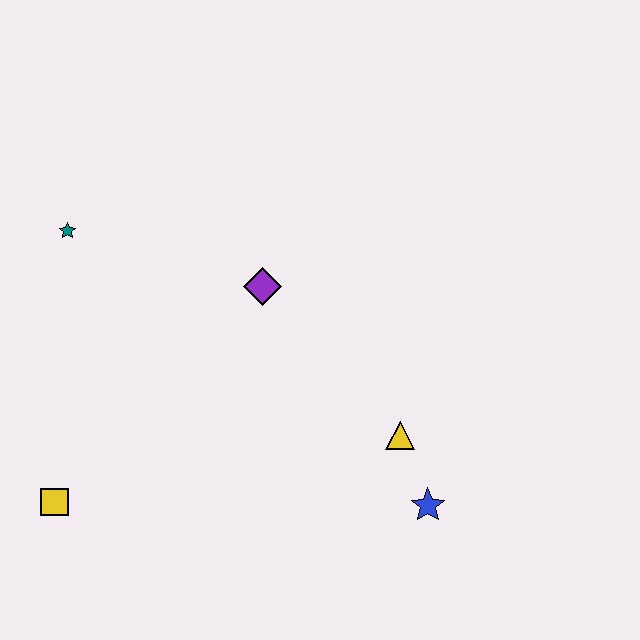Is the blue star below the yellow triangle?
Yes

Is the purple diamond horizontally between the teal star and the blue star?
Yes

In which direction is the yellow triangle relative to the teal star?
The yellow triangle is to the right of the teal star.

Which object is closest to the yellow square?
The teal star is closest to the yellow square.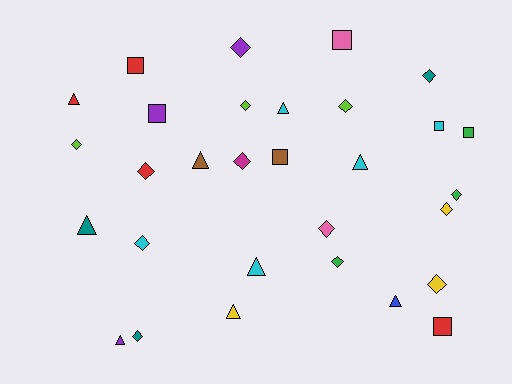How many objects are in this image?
There are 30 objects.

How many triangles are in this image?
There are 9 triangles.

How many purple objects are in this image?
There are 3 purple objects.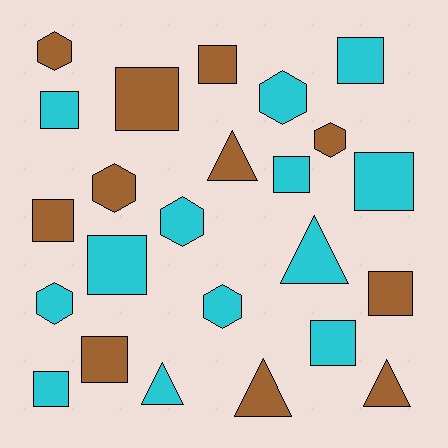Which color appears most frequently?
Cyan, with 13 objects.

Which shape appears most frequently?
Square, with 12 objects.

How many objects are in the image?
There are 24 objects.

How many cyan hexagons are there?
There are 4 cyan hexagons.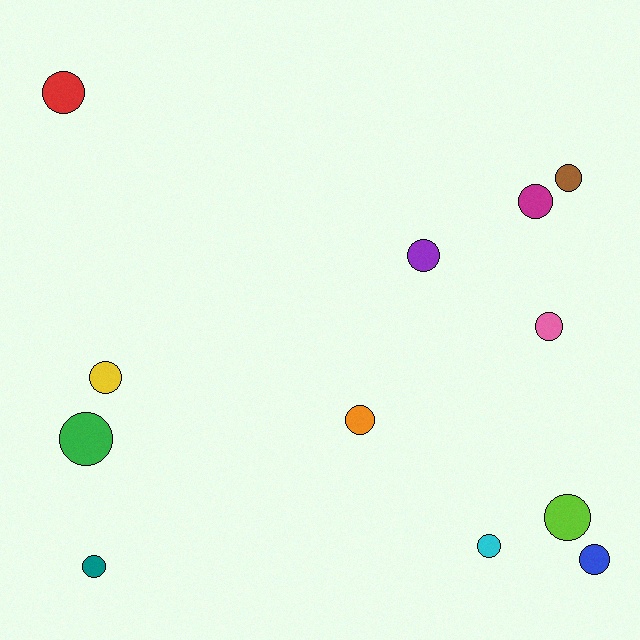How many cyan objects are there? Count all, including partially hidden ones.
There is 1 cyan object.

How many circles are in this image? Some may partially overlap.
There are 12 circles.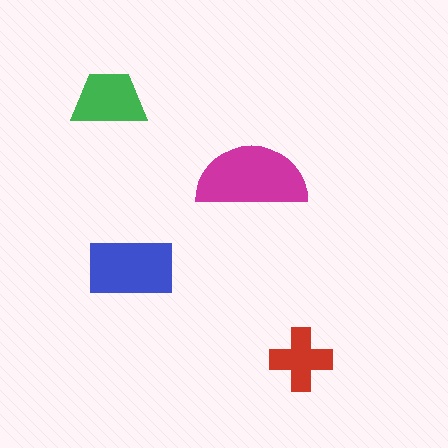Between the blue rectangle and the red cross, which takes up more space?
The blue rectangle.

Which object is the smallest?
The red cross.